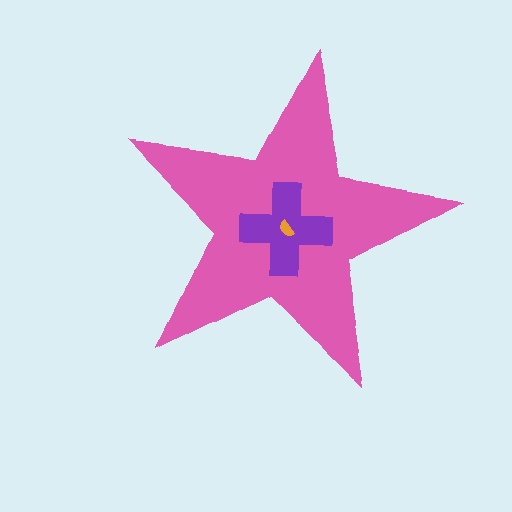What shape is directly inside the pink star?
The purple cross.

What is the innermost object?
The orange semicircle.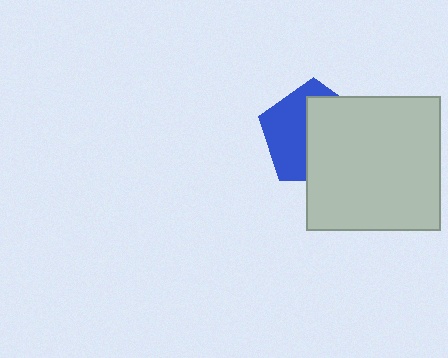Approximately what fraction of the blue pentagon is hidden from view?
Roughly 55% of the blue pentagon is hidden behind the light gray square.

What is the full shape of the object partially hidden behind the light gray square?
The partially hidden object is a blue pentagon.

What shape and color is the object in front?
The object in front is a light gray square.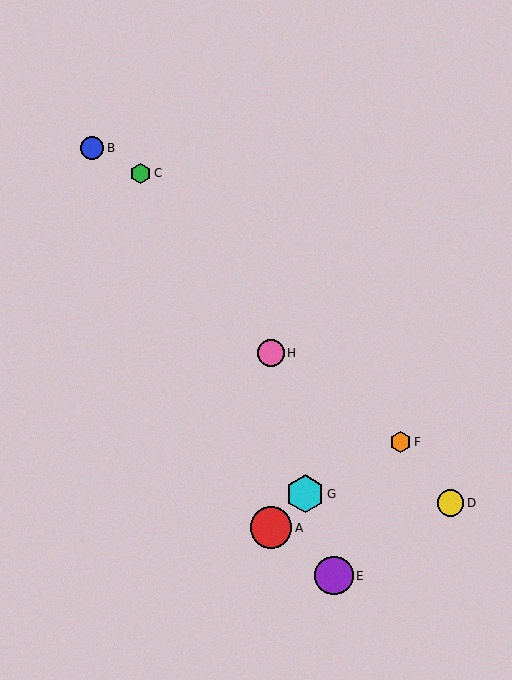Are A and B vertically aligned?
No, A is at x≈271 and B is at x≈92.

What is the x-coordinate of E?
Object E is at x≈334.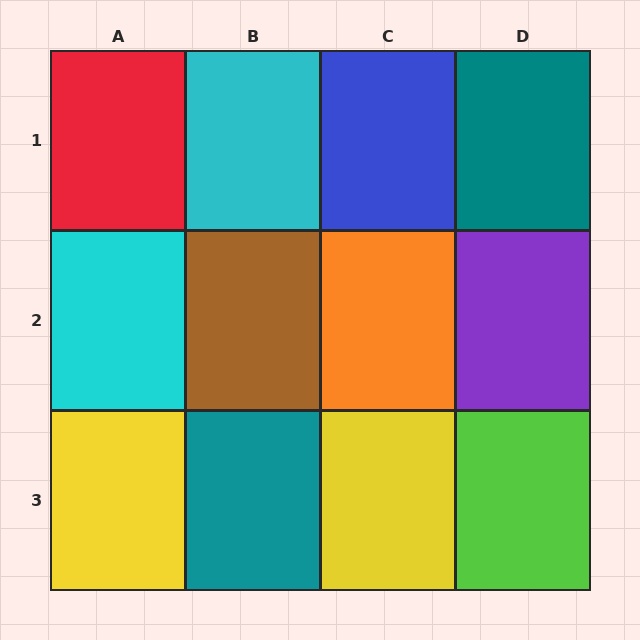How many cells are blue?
1 cell is blue.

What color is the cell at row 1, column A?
Red.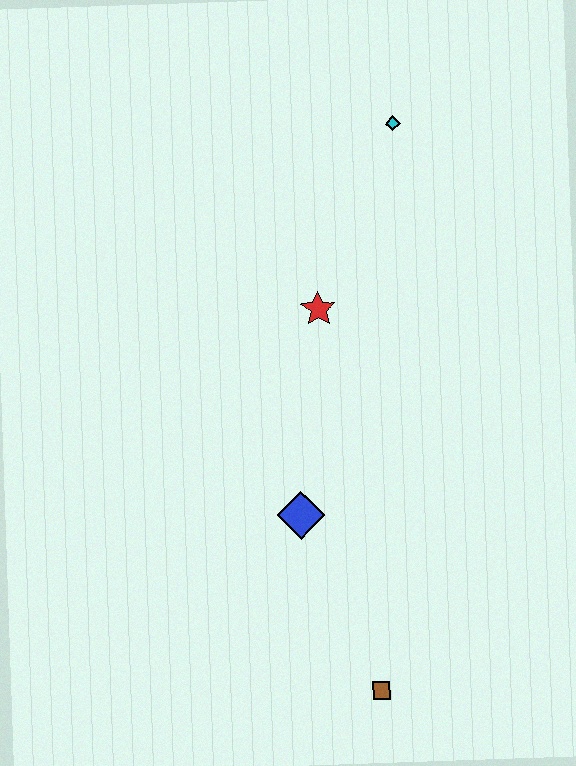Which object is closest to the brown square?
The blue diamond is closest to the brown square.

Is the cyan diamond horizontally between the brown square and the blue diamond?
No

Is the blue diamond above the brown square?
Yes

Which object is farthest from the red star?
The brown square is farthest from the red star.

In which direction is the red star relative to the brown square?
The red star is above the brown square.